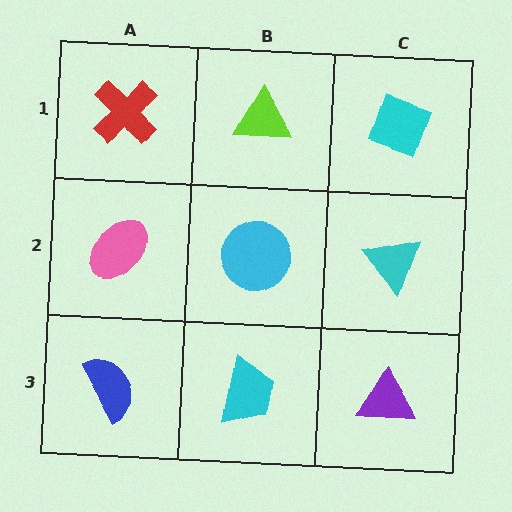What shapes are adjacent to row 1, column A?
A pink ellipse (row 2, column A), a lime triangle (row 1, column B).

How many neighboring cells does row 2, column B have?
4.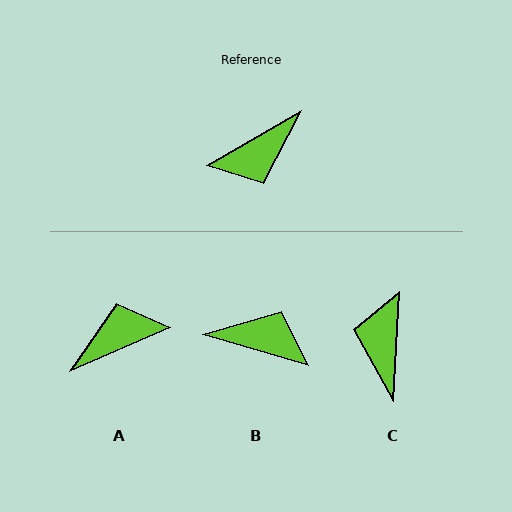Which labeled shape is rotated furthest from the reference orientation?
A, about 173 degrees away.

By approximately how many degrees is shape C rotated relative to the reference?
Approximately 123 degrees clockwise.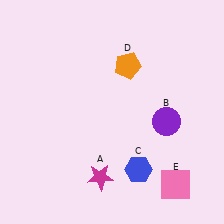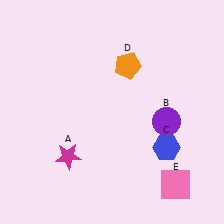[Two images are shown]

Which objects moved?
The objects that moved are: the magenta star (A), the blue hexagon (C).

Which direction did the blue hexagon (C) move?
The blue hexagon (C) moved right.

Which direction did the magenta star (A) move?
The magenta star (A) moved left.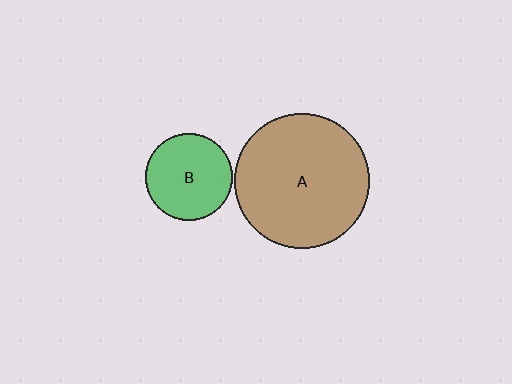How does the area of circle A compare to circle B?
Approximately 2.4 times.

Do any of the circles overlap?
No, none of the circles overlap.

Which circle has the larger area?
Circle A (brown).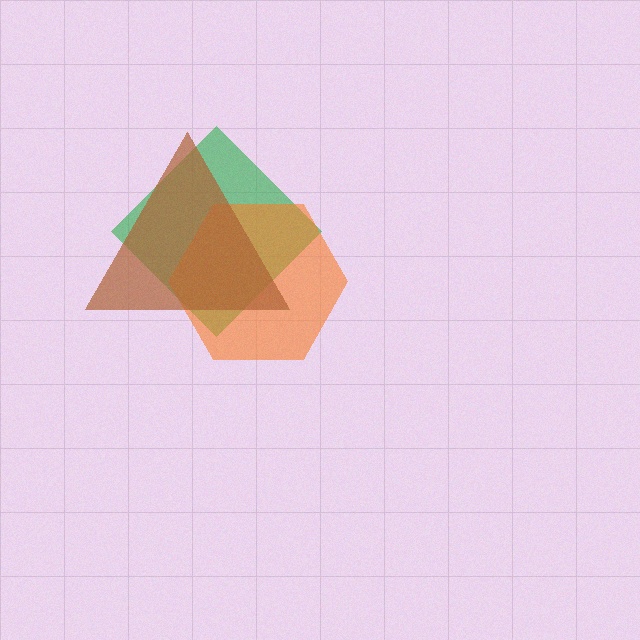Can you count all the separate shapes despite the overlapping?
Yes, there are 3 separate shapes.